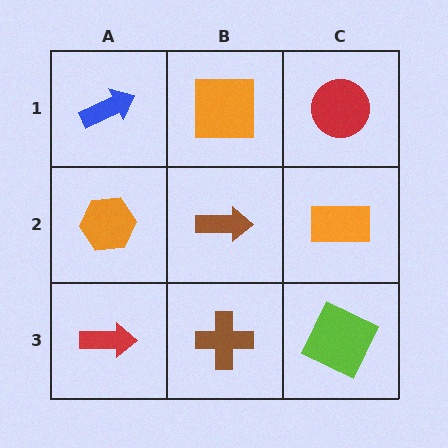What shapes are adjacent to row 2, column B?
An orange square (row 1, column B), a brown cross (row 3, column B), an orange hexagon (row 2, column A), an orange rectangle (row 2, column C).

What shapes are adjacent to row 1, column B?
A brown arrow (row 2, column B), a blue arrow (row 1, column A), a red circle (row 1, column C).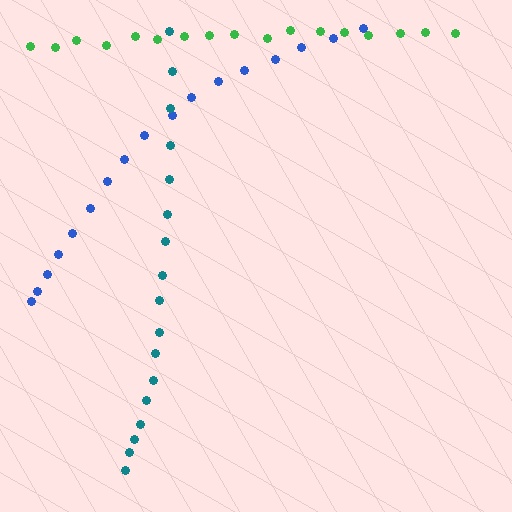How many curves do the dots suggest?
There are 3 distinct paths.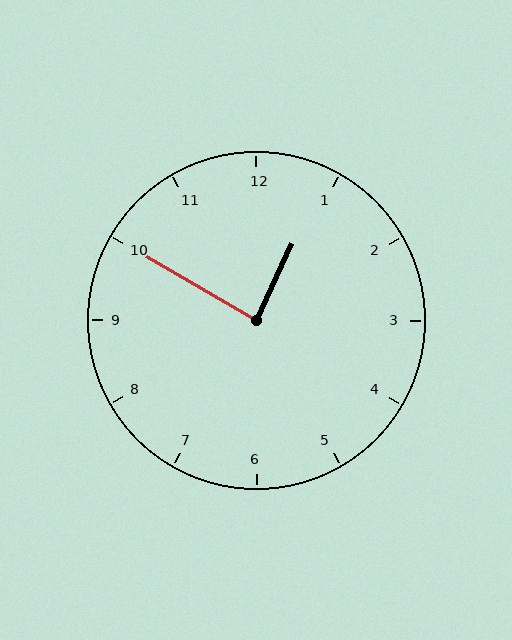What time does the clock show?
12:50.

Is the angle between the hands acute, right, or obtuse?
It is right.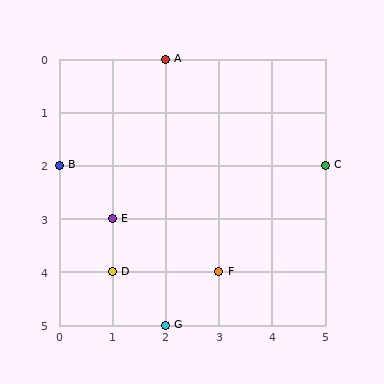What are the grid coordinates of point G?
Point G is at grid coordinates (2, 5).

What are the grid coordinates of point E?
Point E is at grid coordinates (1, 3).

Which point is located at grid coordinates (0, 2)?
Point B is at (0, 2).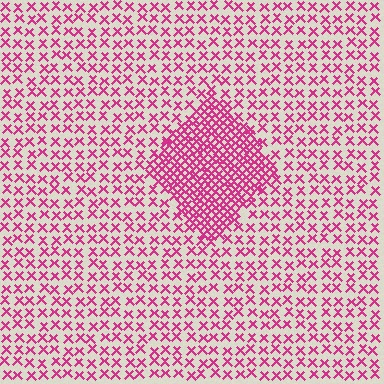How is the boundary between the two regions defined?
The boundary is defined by a change in element density (approximately 2.5x ratio). All elements are the same color, size, and shape.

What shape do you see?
I see a diamond.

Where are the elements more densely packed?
The elements are more densely packed inside the diamond boundary.